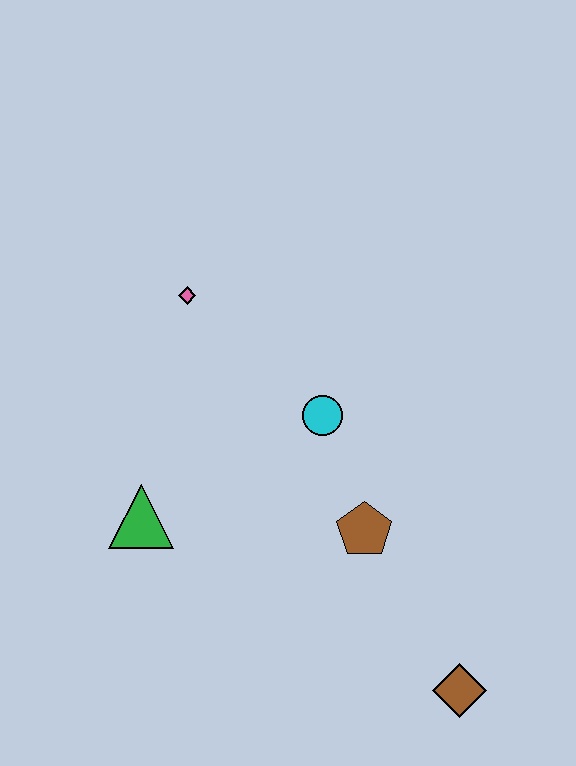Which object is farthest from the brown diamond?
The pink diamond is farthest from the brown diamond.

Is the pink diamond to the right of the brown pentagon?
No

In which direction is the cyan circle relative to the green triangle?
The cyan circle is to the right of the green triangle.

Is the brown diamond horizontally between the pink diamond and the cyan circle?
No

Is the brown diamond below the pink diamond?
Yes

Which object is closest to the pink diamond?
The cyan circle is closest to the pink diamond.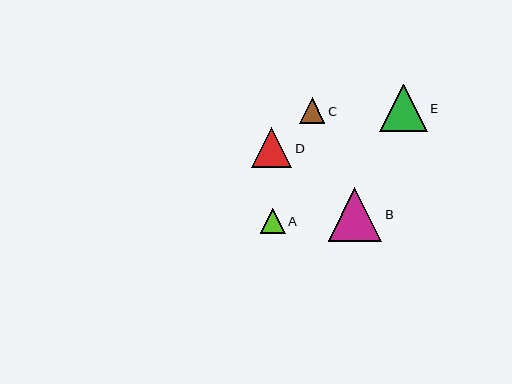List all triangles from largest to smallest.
From largest to smallest: B, E, D, C, A.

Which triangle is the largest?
Triangle B is the largest with a size of approximately 54 pixels.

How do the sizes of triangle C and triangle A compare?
Triangle C and triangle A are approximately the same size.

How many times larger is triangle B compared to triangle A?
Triangle B is approximately 2.2 times the size of triangle A.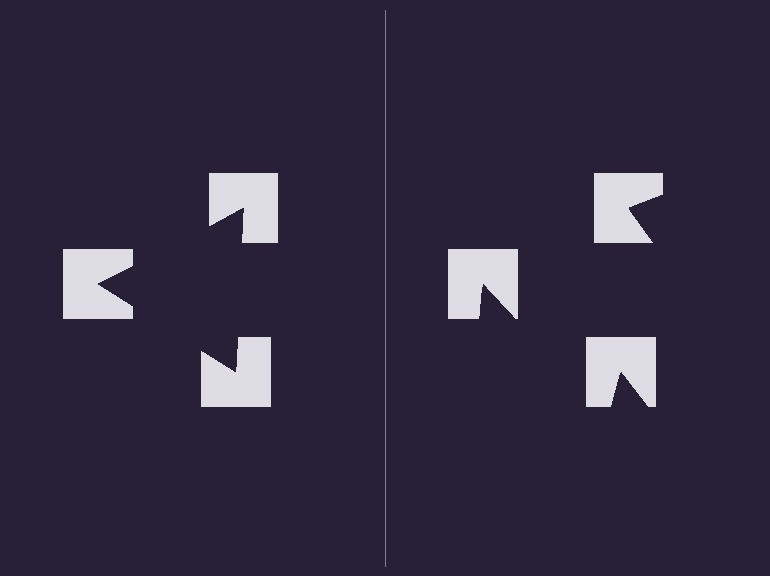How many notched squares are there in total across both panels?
6 — 3 on each side.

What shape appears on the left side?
An illusory triangle.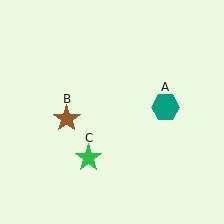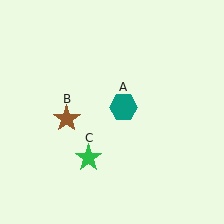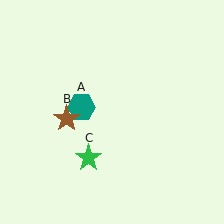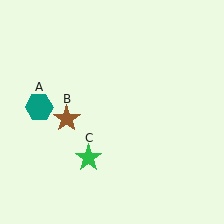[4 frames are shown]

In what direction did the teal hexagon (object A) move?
The teal hexagon (object A) moved left.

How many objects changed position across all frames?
1 object changed position: teal hexagon (object A).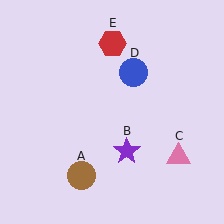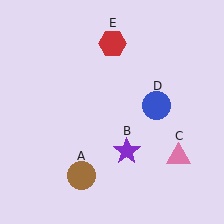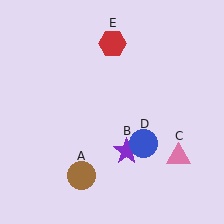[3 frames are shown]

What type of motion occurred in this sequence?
The blue circle (object D) rotated clockwise around the center of the scene.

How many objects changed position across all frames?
1 object changed position: blue circle (object D).